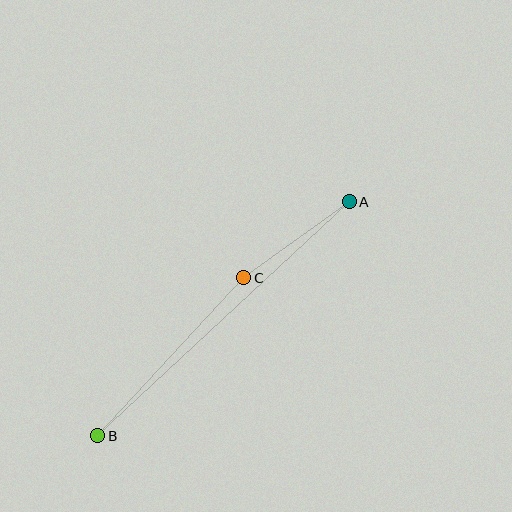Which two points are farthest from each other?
Points A and B are farthest from each other.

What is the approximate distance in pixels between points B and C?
The distance between B and C is approximately 215 pixels.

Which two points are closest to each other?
Points A and C are closest to each other.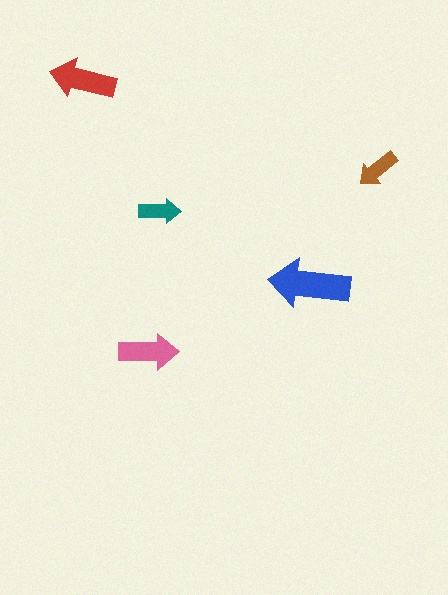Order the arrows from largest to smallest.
the blue one, the red one, the pink one, the brown one, the teal one.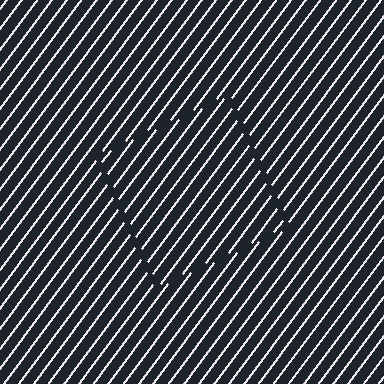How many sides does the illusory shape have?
4 sides — the line-ends trace a square.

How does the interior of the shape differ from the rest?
The interior of the shape contains the same grating, shifted by half a period — the contour is defined by the phase discontinuity where line-ends from the inner and outer gratings abut.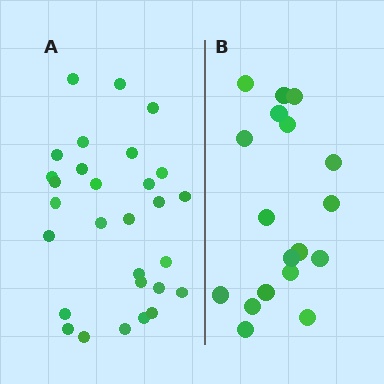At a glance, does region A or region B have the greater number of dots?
Region A (the left region) has more dots.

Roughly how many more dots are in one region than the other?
Region A has roughly 12 or so more dots than region B.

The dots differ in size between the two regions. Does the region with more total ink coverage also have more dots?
No. Region B has more total ink coverage because its dots are larger, but region A actually contains more individual dots. Total area can be misleading — the number of items is what matters here.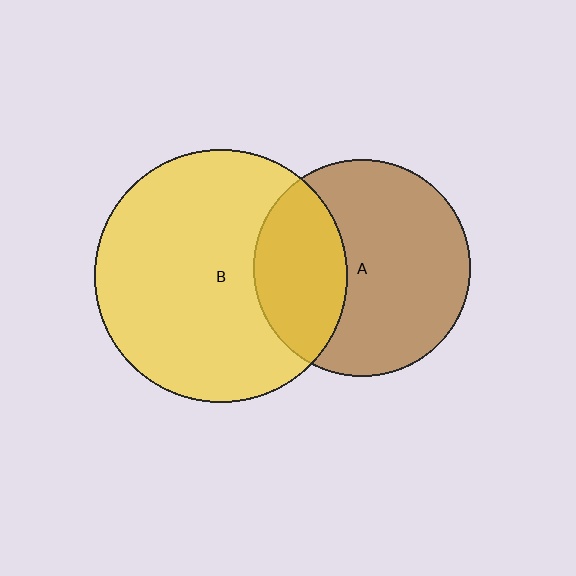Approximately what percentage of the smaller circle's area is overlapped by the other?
Approximately 35%.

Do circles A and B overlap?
Yes.